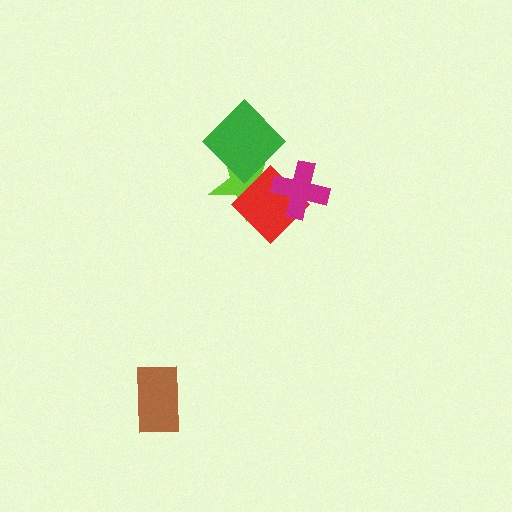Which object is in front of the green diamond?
The red diamond is in front of the green diamond.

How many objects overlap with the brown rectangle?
0 objects overlap with the brown rectangle.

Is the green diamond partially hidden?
Yes, it is partially covered by another shape.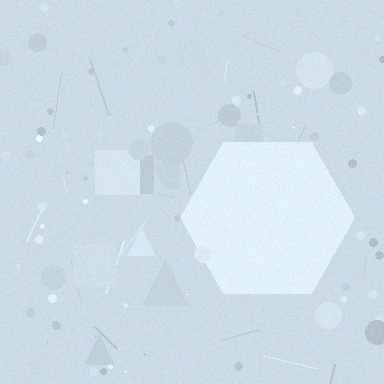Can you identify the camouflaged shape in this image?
The camouflaged shape is a hexagon.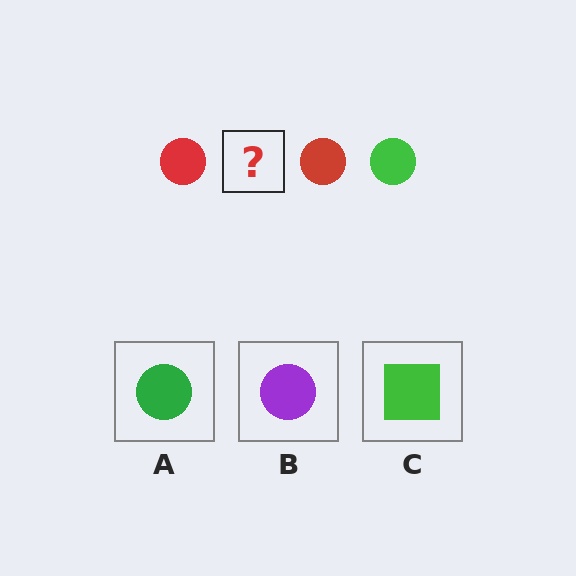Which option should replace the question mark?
Option A.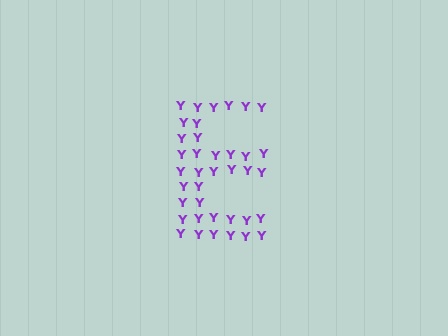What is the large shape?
The large shape is the letter E.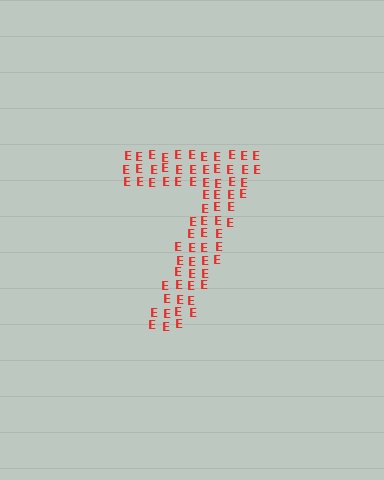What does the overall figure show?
The overall figure shows the digit 7.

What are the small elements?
The small elements are letter E's.